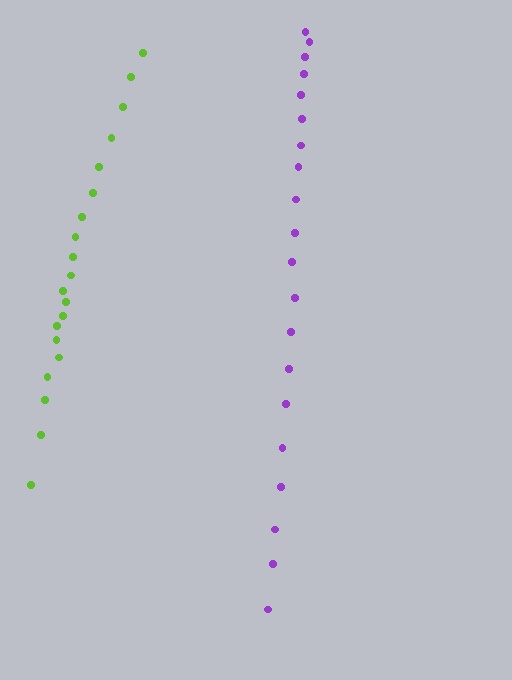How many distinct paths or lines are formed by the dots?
There are 2 distinct paths.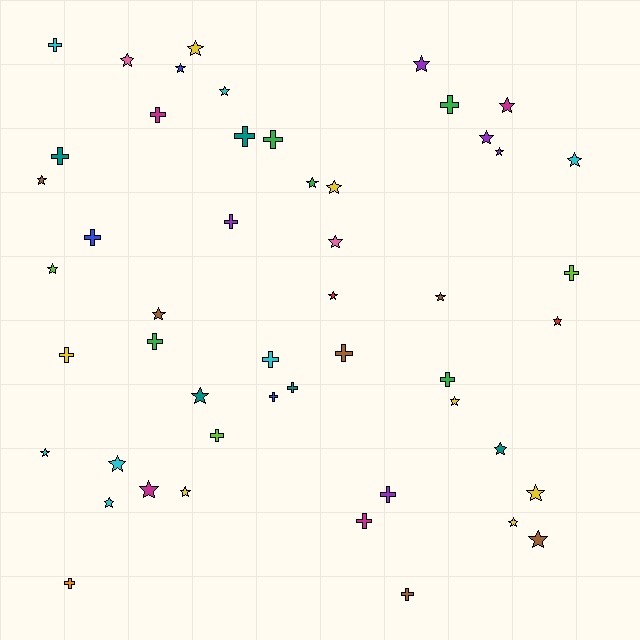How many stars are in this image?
There are 29 stars.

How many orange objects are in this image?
There is 1 orange object.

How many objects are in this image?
There are 50 objects.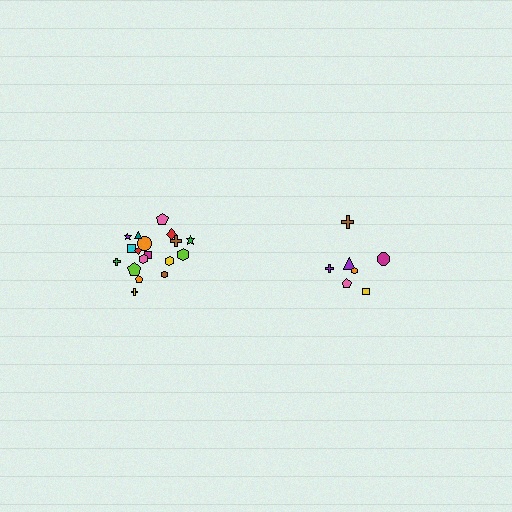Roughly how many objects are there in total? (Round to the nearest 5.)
Roughly 25 objects in total.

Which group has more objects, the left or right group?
The left group.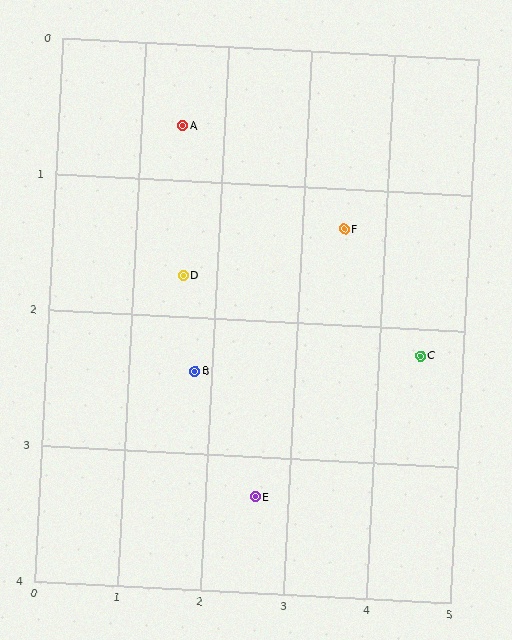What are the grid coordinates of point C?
Point C is at approximately (4.5, 2.2).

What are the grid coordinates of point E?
Point E is at approximately (2.6, 3.3).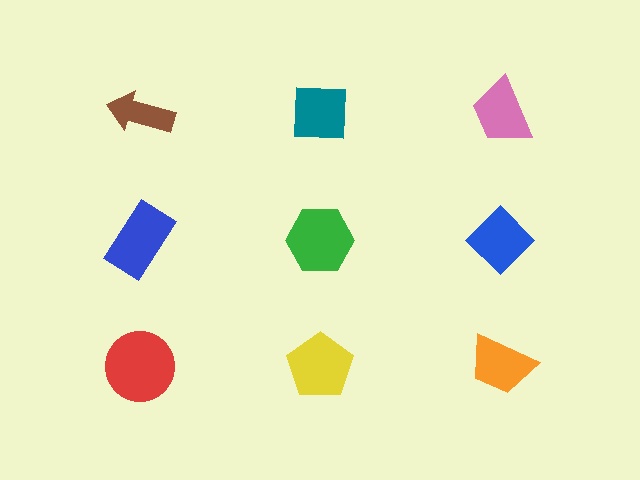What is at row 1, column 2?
A teal square.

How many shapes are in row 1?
3 shapes.